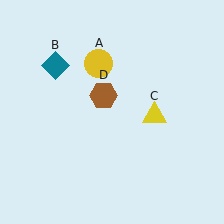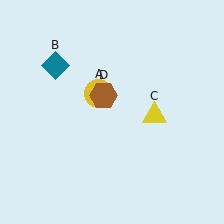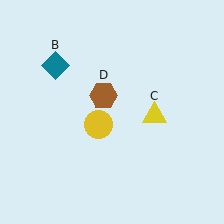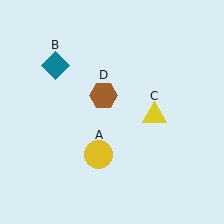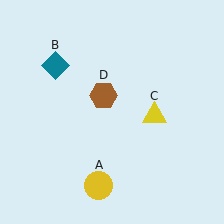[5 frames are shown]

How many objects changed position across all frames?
1 object changed position: yellow circle (object A).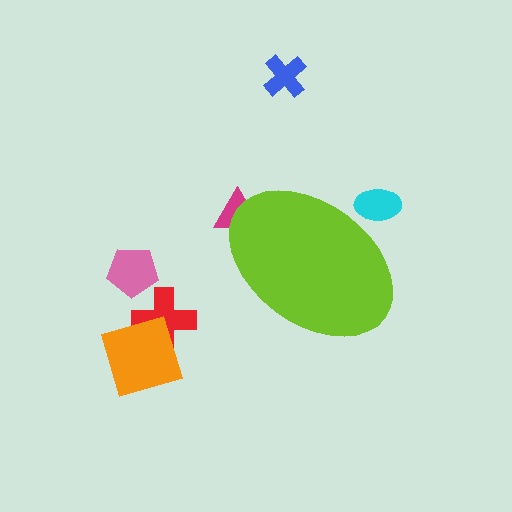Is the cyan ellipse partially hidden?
Yes, the cyan ellipse is partially hidden behind the lime ellipse.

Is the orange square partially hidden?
No, the orange square is fully visible.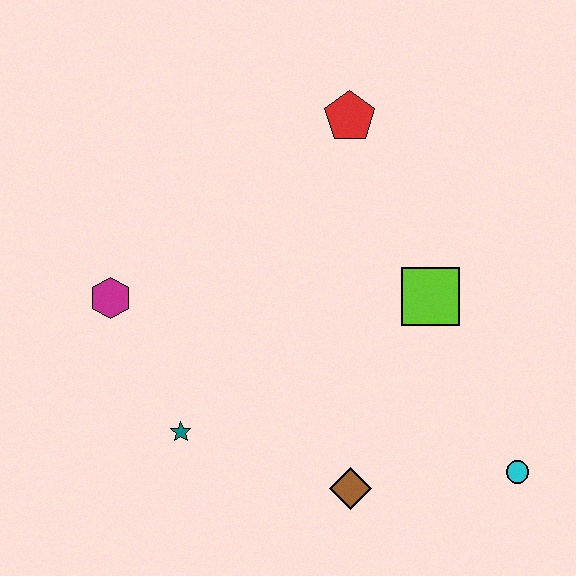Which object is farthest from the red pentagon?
The cyan circle is farthest from the red pentagon.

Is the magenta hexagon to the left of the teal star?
Yes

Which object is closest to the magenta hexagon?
The teal star is closest to the magenta hexagon.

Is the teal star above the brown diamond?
Yes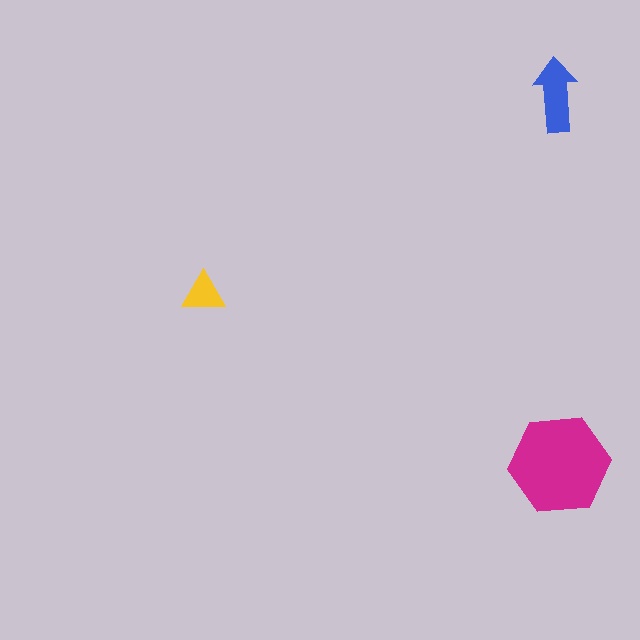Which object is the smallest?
The yellow triangle.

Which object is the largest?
The magenta hexagon.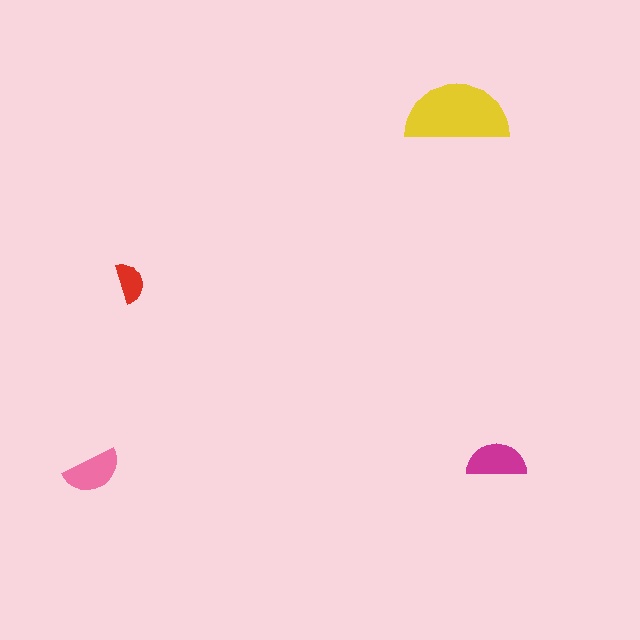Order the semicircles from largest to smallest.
the yellow one, the magenta one, the pink one, the red one.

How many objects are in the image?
There are 4 objects in the image.